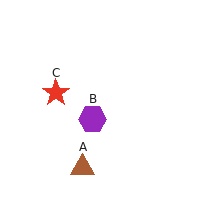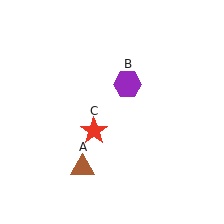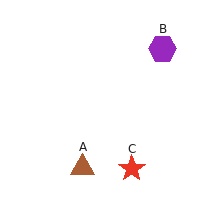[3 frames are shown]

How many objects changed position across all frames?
2 objects changed position: purple hexagon (object B), red star (object C).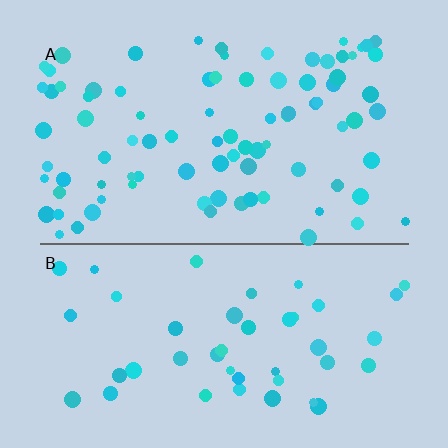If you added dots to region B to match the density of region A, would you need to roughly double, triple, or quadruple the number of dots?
Approximately double.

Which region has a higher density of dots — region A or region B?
A (the top).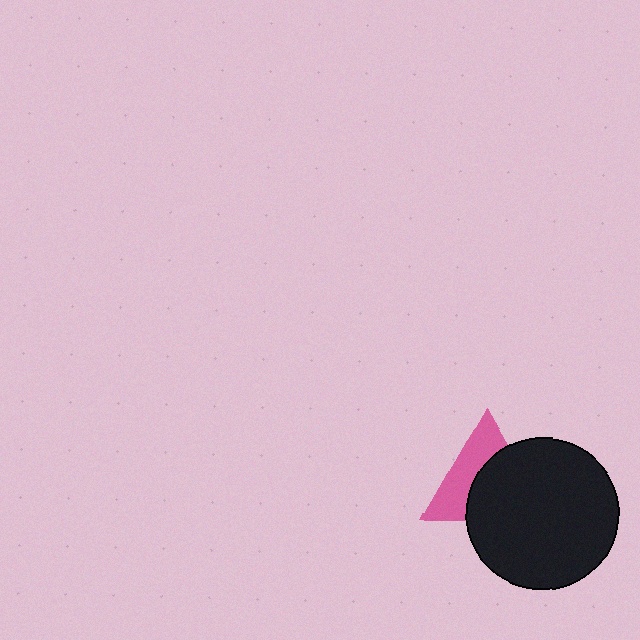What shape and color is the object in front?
The object in front is a black circle.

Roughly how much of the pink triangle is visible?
About half of it is visible (roughly 46%).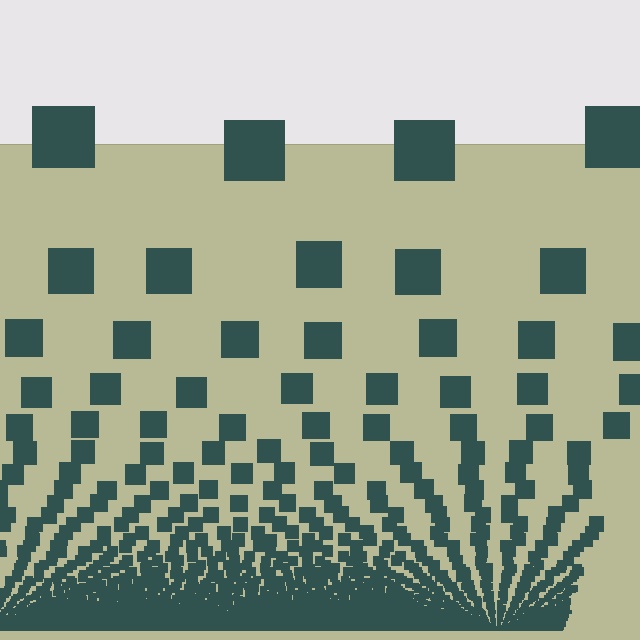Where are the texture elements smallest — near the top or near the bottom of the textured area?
Near the bottom.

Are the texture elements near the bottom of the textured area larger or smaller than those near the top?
Smaller. The gradient is inverted — elements near the bottom are smaller and denser.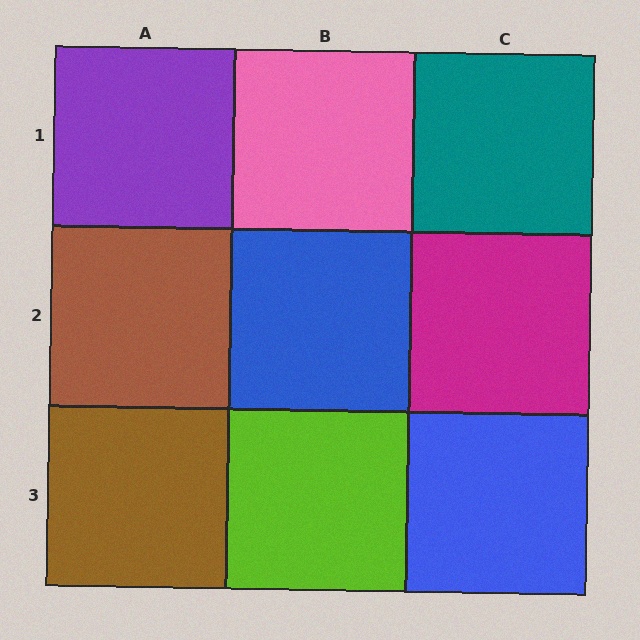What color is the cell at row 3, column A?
Brown.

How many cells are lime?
1 cell is lime.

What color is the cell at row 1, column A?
Purple.